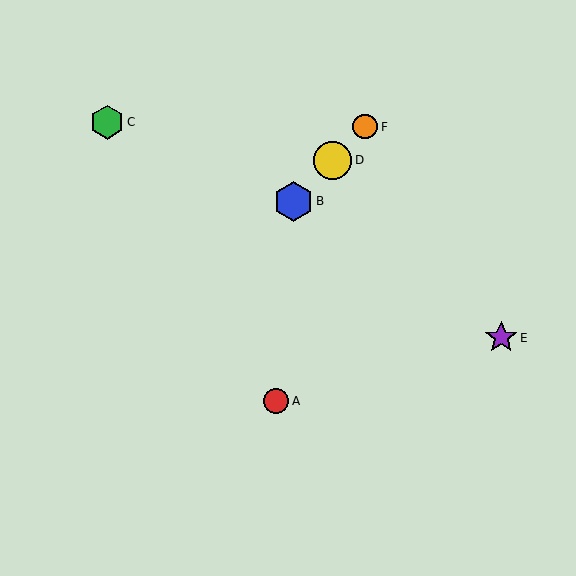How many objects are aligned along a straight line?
3 objects (B, D, F) are aligned along a straight line.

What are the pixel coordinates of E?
Object E is at (501, 338).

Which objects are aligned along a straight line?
Objects B, D, F are aligned along a straight line.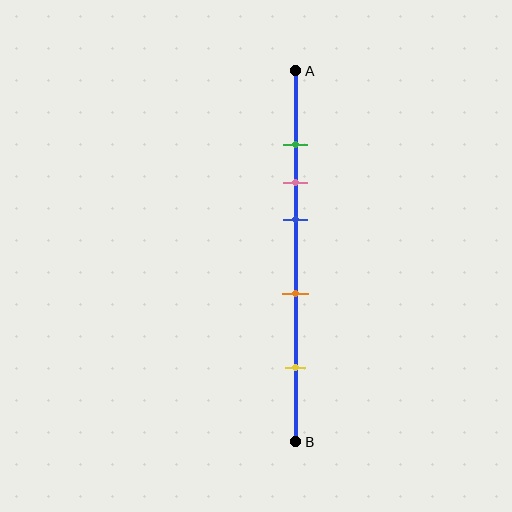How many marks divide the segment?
There are 5 marks dividing the segment.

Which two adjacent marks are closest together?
The green and pink marks are the closest adjacent pair.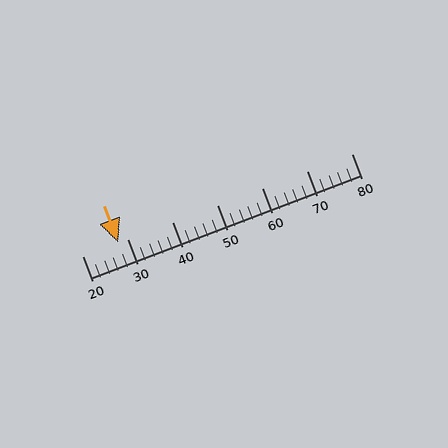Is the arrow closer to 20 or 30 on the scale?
The arrow is closer to 30.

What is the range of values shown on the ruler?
The ruler shows values from 20 to 80.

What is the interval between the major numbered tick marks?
The major tick marks are spaced 10 units apart.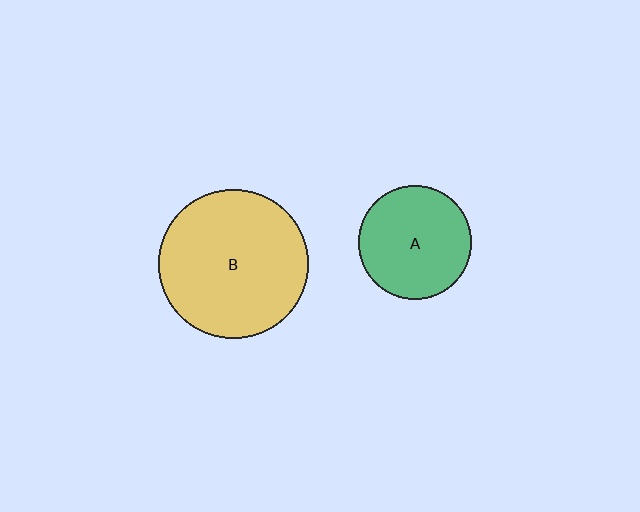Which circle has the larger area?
Circle B (yellow).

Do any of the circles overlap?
No, none of the circles overlap.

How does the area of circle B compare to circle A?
Approximately 1.7 times.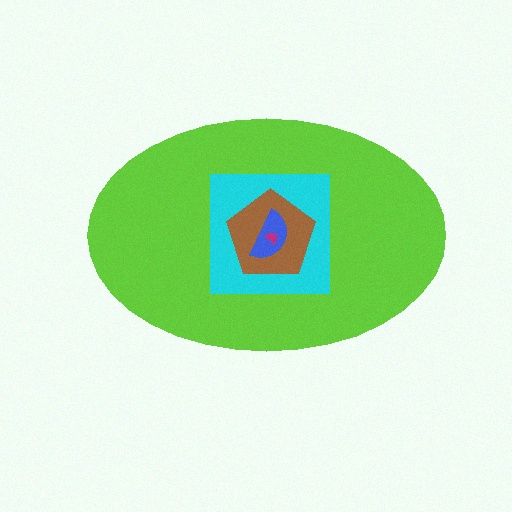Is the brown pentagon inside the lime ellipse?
Yes.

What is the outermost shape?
The lime ellipse.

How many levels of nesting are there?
5.